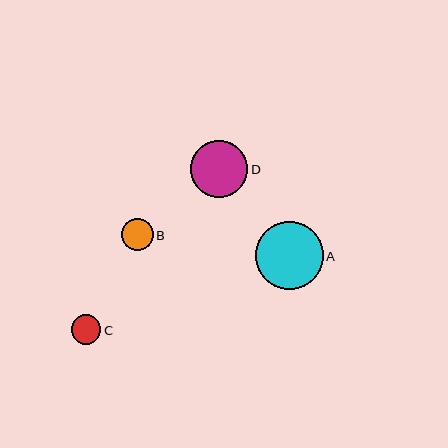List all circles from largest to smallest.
From largest to smallest: A, D, B, C.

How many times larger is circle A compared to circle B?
Circle A is approximately 2.2 times the size of circle B.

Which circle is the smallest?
Circle C is the smallest with a size of approximately 30 pixels.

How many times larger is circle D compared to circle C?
Circle D is approximately 1.9 times the size of circle C.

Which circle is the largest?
Circle A is the largest with a size of approximately 68 pixels.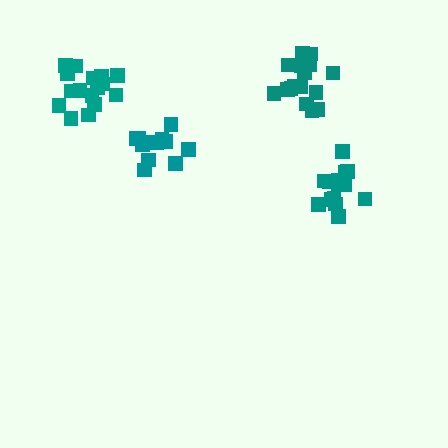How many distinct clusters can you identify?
There are 4 distinct clusters.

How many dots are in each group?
Group 1: 16 dots, Group 2: 12 dots, Group 3: 17 dots, Group 4: 15 dots (60 total).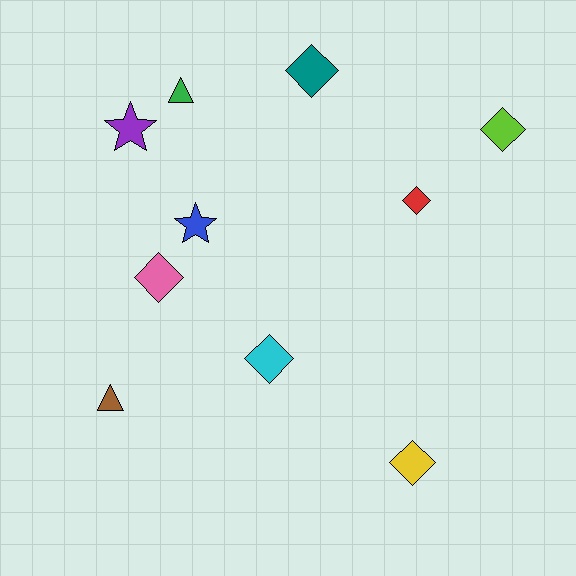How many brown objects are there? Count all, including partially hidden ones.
There is 1 brown object.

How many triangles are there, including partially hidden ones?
There are 2 triangles.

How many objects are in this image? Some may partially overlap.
There are 10 objects.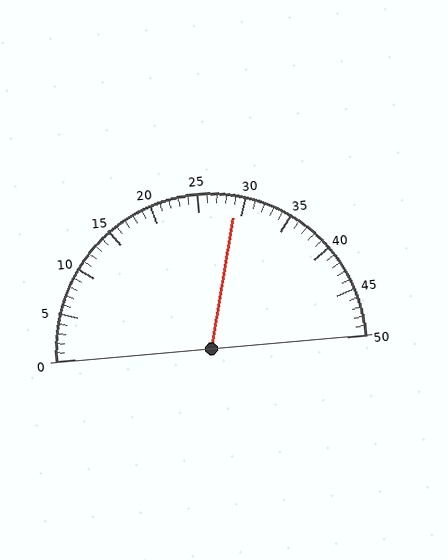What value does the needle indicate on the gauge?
The needle indicates approximately 29.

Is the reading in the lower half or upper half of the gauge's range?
The reading is in the upper half of the range (0 to 50).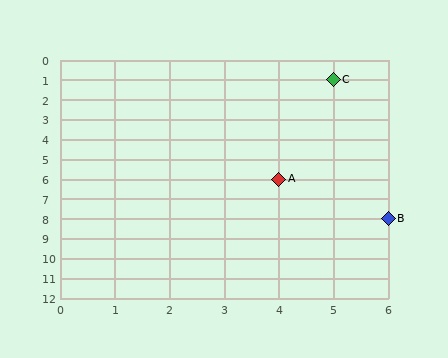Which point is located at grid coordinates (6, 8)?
Point B is at (6, 8).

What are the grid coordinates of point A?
Point A is at grid coordinates (4, 6).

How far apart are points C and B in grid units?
Points C and B are 1 column and 7 rows apart (about 7.1 grid units diagonally).